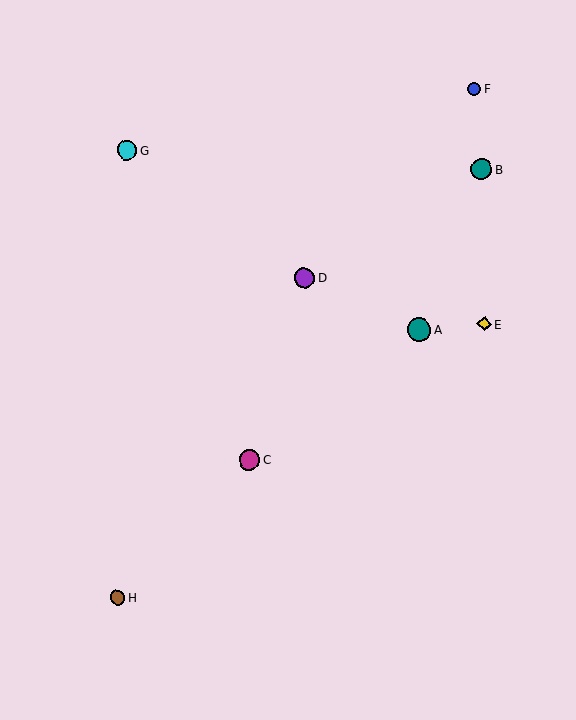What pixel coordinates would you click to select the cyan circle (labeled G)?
Click at (127, 150) to select the cyan circle G.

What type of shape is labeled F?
Shape F is a blue circle.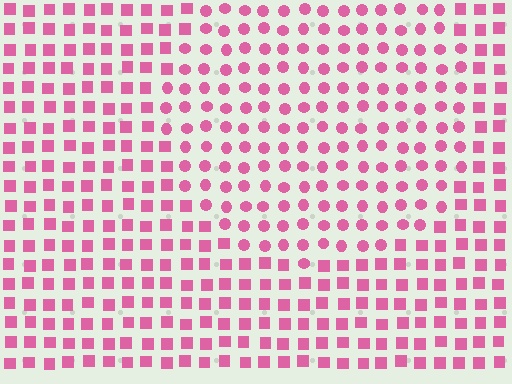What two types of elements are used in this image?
The image uses circles inside the circle region and squares outside it.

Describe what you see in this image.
The image is filled with small pink elements arranged in a uniform grid. A circle-shaped region contains circles, while the surrounding area contains squares. The boundary is defined purely by the change in element shape.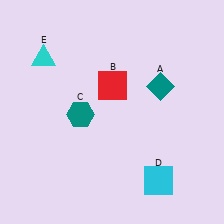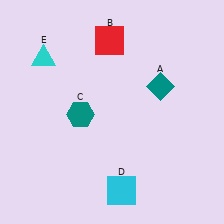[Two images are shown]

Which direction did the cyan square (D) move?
The cyan square (D) moved left.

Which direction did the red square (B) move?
The red square (B) moved up.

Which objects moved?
The objects that moved are: the red square (B), the cyan square (D).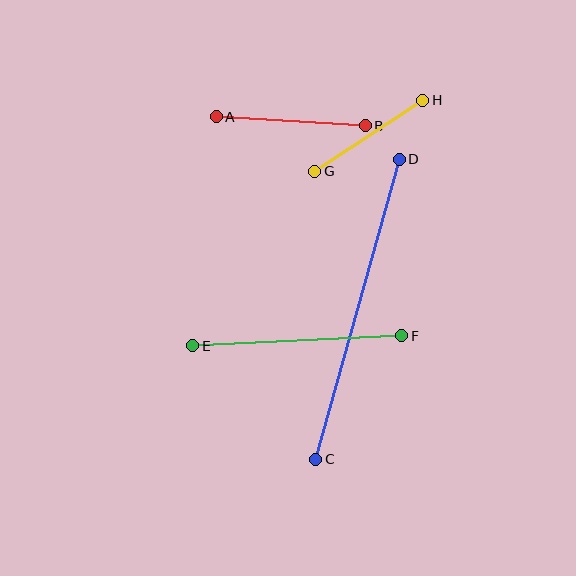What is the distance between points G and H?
The distance is approximately 129 pixels.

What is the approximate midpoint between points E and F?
The midpoint is at approximately (297, 341) pixels.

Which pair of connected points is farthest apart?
Points C and D are farthest apart.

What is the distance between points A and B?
The distance is approximately 149 pixels.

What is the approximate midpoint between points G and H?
The midpoint is at approximately (369, 136) pixels.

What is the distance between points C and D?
The distance is approximately 311 pixels.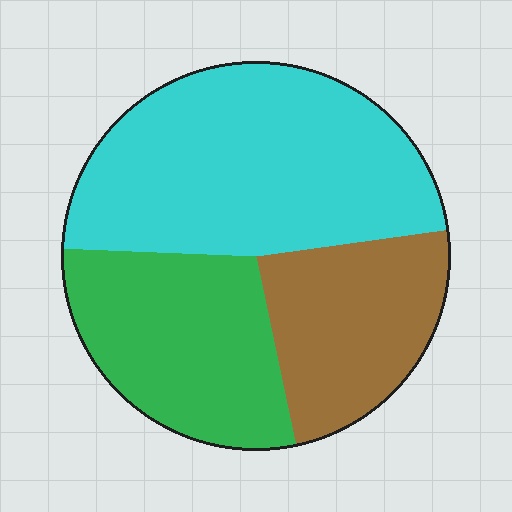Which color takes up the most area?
Cyan, at roughly 45%.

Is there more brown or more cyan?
Cyan.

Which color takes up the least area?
Brown, at roughly 25%.